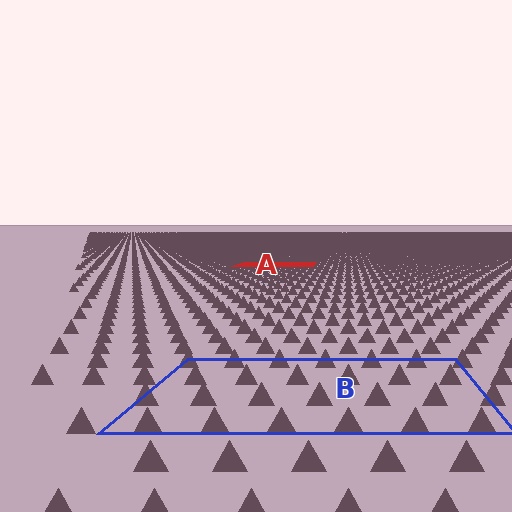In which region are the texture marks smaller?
The texture marks are smaller in region A, because it is farther away.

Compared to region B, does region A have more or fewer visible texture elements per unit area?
Region A has more texture elements per unit area — they are packed more densely because it is farther away.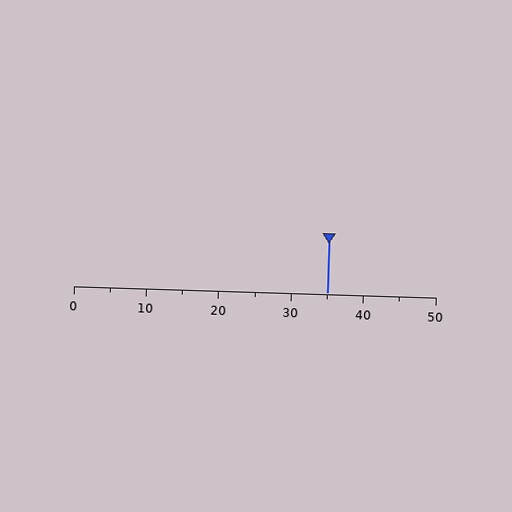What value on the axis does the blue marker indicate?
The marker indicates approximately 35.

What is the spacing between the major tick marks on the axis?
The major ticks are spaced 10 apart.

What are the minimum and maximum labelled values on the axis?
The axis runs from 0 to 50.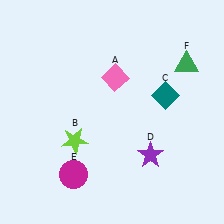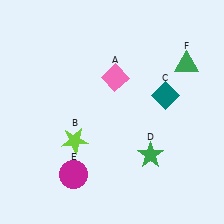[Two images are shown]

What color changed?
The star (D) changed from purple in Image 1 to green in Image 2.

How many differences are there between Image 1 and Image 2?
There is 1 difference between the two images.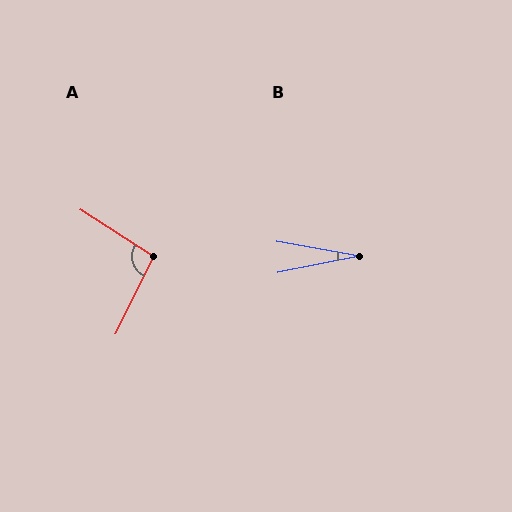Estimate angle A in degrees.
Approximately 97 degrees.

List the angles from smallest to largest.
B (22°), A (97°).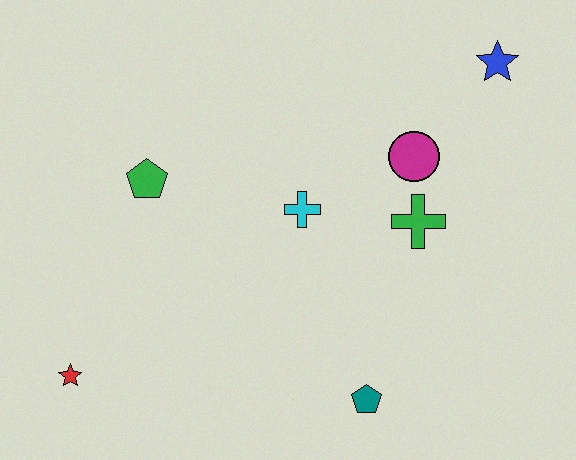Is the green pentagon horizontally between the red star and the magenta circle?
Yes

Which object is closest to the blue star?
The magenta circle is closest to the blue star.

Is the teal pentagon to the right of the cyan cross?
Yes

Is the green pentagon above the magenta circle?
No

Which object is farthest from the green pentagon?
The blue star is farthest from the green pentagon.